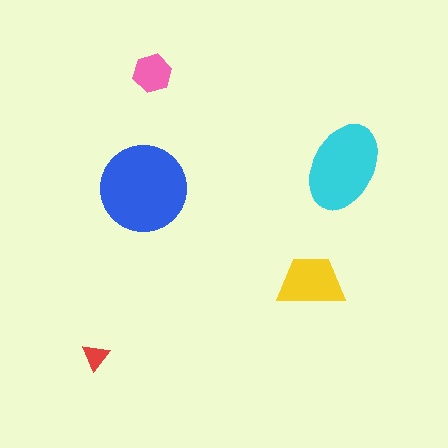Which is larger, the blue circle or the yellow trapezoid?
The blue circle.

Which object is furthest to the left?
The red triangle is leftmost.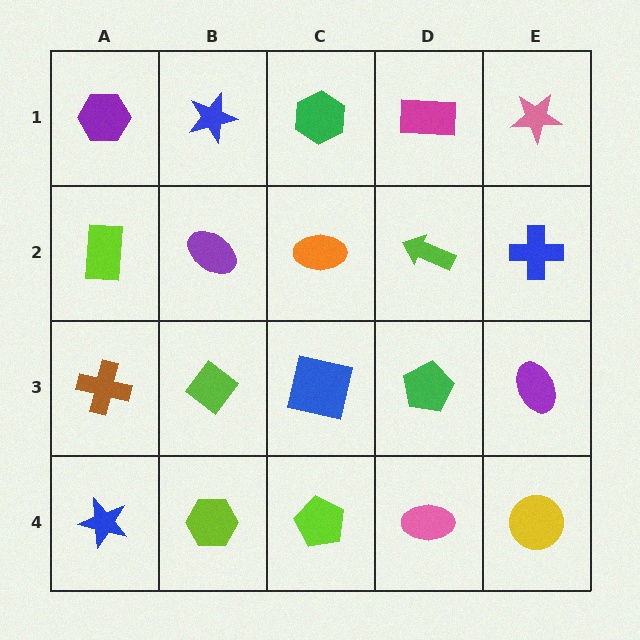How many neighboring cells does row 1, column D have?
3.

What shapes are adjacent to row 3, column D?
A lime arrow (row 2, column D), a pink ellipse (row 4, column D), a blue square (row 3, column C), a purple ellipse (row 3, column E).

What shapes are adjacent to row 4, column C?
A blue square (row 3, column C), a lime hexagon (row 4, column B), a pink ellipse (row 4, column D).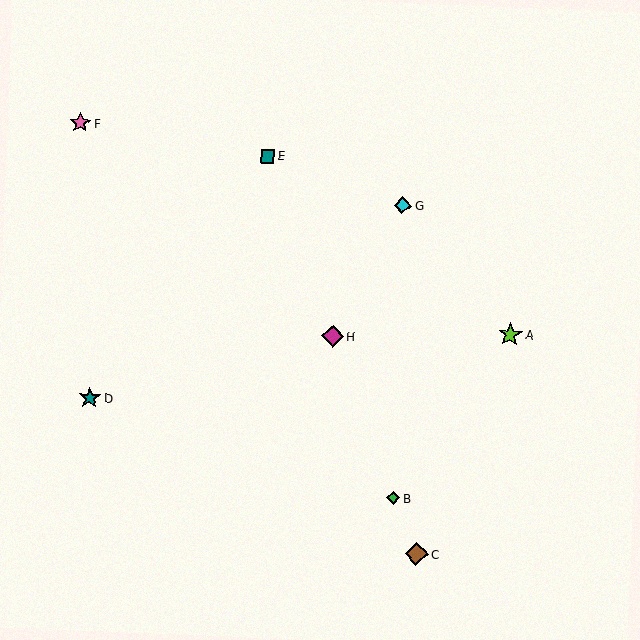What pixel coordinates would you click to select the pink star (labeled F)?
Click at (80, 123) to select the pink star F.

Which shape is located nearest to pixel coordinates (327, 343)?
The magenta diamond (labeled H) at (333, 336) is nearest to that location.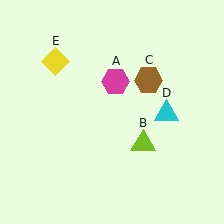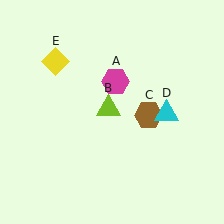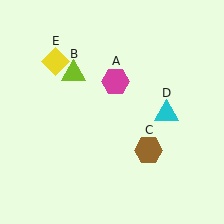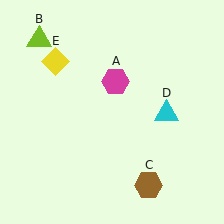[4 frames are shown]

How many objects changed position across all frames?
2 objects changed position: lime triangle (object B), brown hexagon (object C).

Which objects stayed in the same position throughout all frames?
Magenta hexagon (object A) and cyan triangle (object D) and yellow diamond (object E) remained stationary.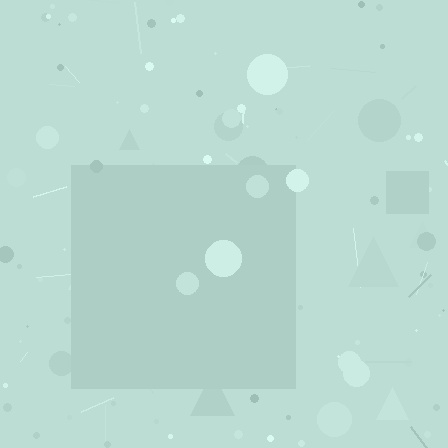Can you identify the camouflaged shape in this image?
The camouflaged shape is a square.